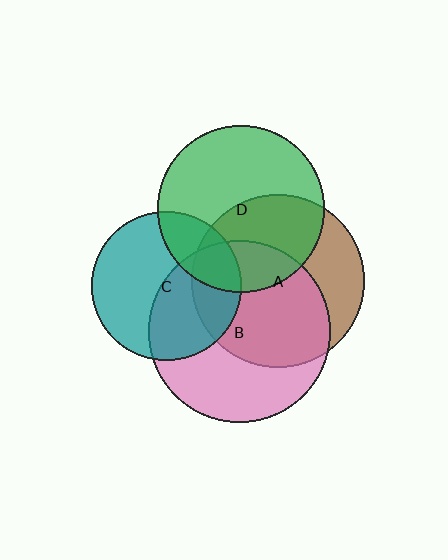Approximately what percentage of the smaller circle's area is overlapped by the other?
Approximately 20%.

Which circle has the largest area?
Circle B (pink).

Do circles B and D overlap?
Yes.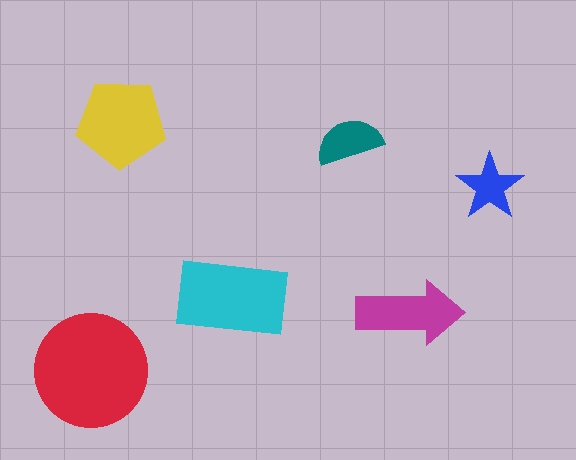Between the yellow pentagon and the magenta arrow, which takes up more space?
The yellow pentagon.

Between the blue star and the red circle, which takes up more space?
The red circle.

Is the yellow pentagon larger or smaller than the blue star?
Larger.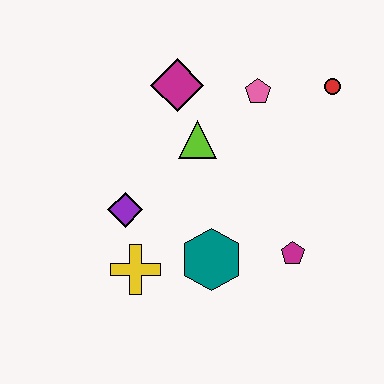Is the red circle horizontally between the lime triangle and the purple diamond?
No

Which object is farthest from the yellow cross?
The red circle is farthest from the yellow cross.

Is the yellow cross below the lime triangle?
Yes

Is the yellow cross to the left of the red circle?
Yes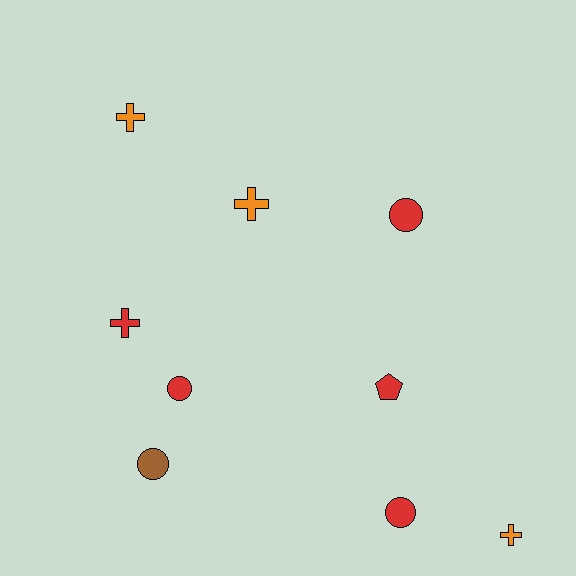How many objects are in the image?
There are 9 objects.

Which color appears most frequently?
Red, with 5 objects.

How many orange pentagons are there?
There are no orange pentagons.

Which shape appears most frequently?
Cross, with 4 objects.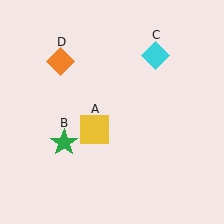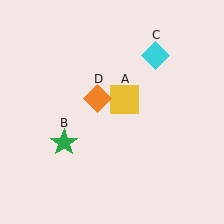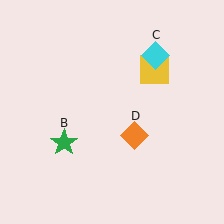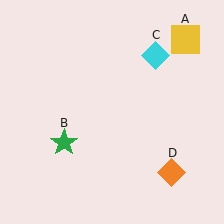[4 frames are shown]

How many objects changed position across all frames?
2 objects changed position: yellow square (object A), orange diamond (object D).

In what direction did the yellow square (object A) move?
The yellow square (object A) moved up and to the right.